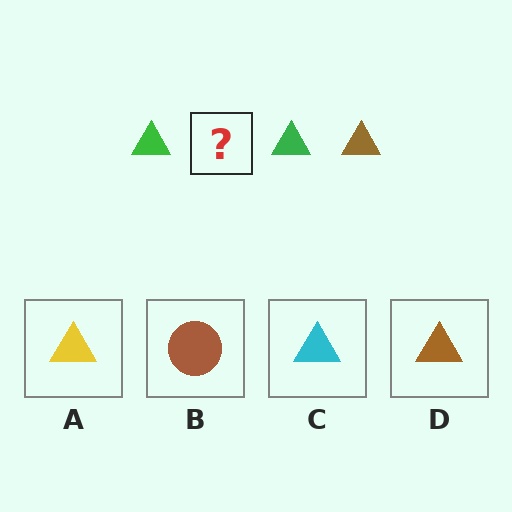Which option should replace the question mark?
Option D.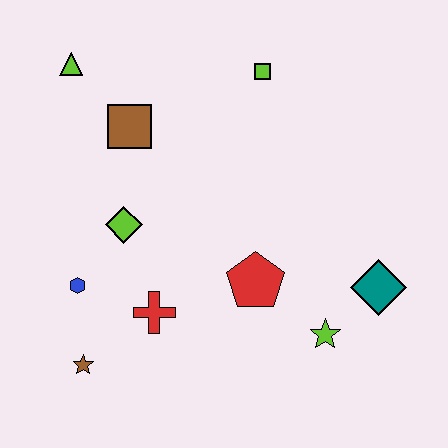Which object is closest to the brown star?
The blue hexagon is closest to the brown star.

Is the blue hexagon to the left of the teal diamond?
Yes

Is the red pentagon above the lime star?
Yes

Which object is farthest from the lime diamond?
The teal diamond is farthest from the lime diamond.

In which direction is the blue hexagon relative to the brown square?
The blue hexagon is below the brown square.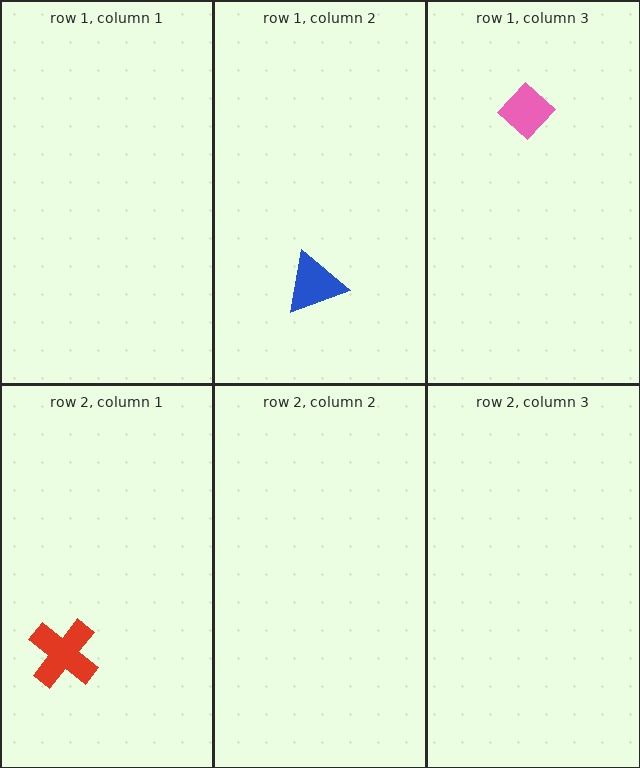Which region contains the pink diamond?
The row 1, column 3 region.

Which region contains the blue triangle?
The row 1, column 2 region.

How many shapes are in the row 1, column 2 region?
1.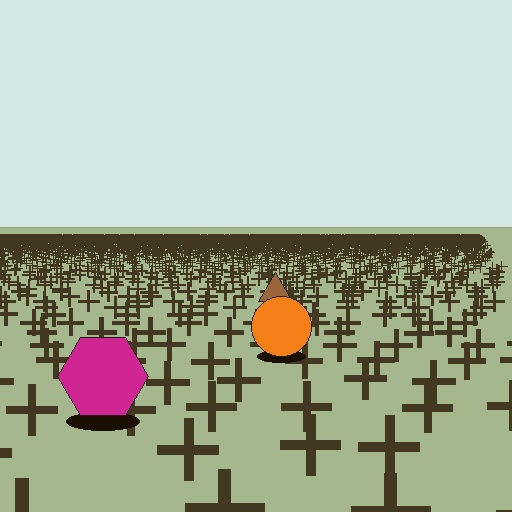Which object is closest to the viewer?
The magenta hexagon is closest. The texture marks near it are larger and more spread out.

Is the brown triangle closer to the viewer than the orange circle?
No. The orange circle is closer — you can tell from the texture gradient: the ground texture is coarser near it.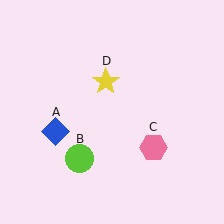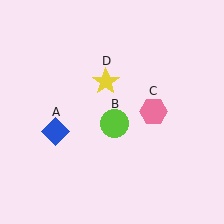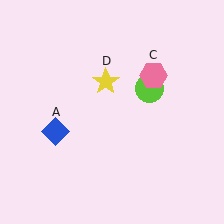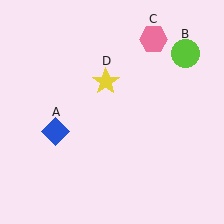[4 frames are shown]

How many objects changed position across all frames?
2 objects changed position: lime circle (object B), pink hexagon (object C).